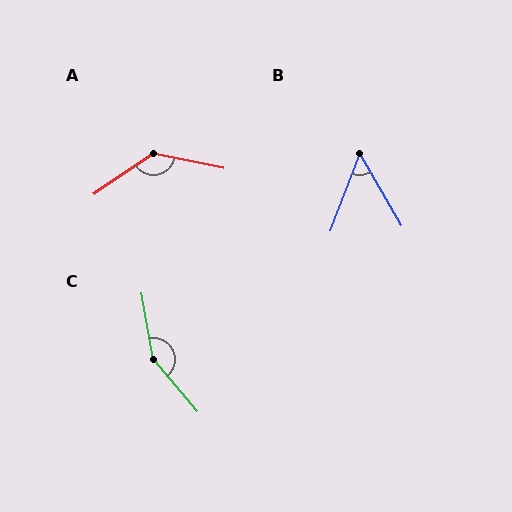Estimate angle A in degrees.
Approximately 134 degrees.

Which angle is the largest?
C, at approximately 149 degrees.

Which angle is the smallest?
B, at approximately 51 degrees.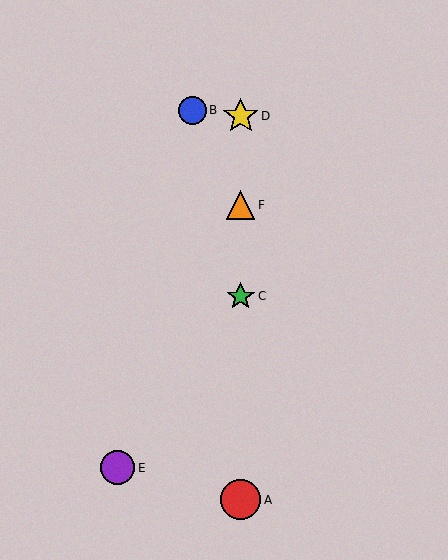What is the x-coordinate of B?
Object B is at x≈192.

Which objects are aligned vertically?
Objects A, C, D, F are aligned vertically.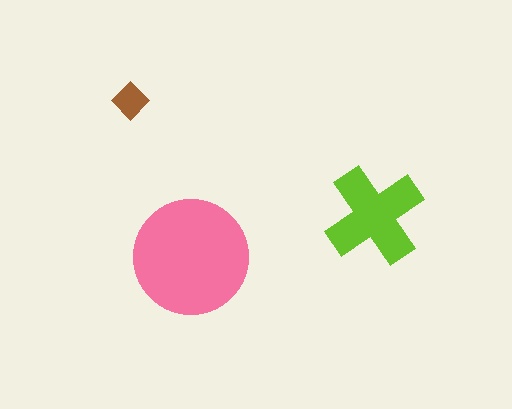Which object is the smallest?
The brown diamond.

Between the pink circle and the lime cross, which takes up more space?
The pink circle.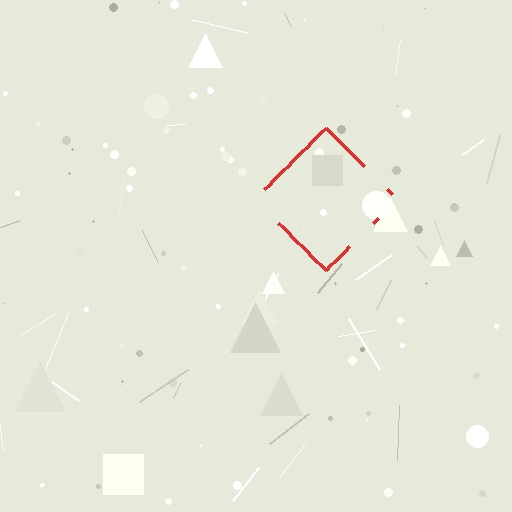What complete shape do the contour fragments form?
The contour fragments form a diamond.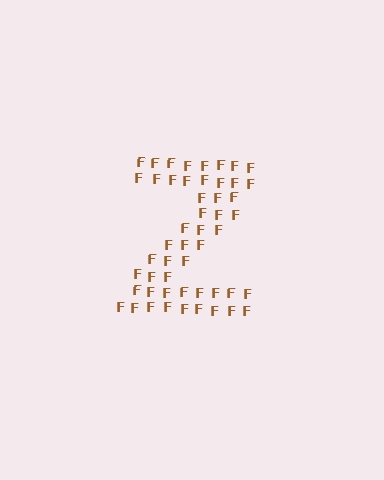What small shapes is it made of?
It is made of small letter F's.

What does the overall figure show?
The overall figure shows the letter Z.